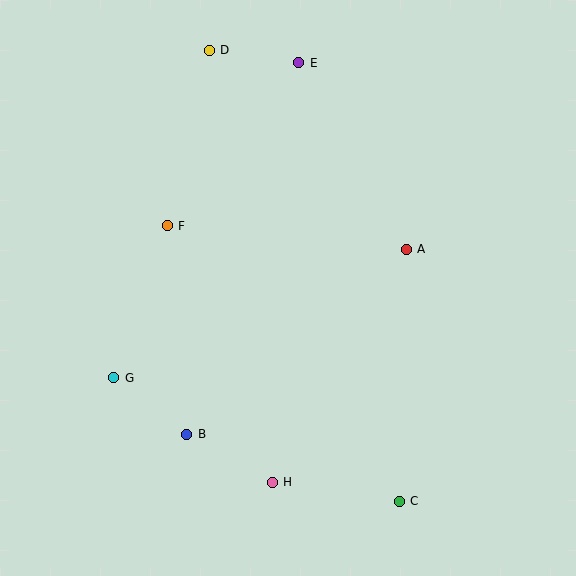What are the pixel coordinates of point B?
Point B is at (187, 434).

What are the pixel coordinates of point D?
Point D is at (209, 50).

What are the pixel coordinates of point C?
Point C is at (399, 501).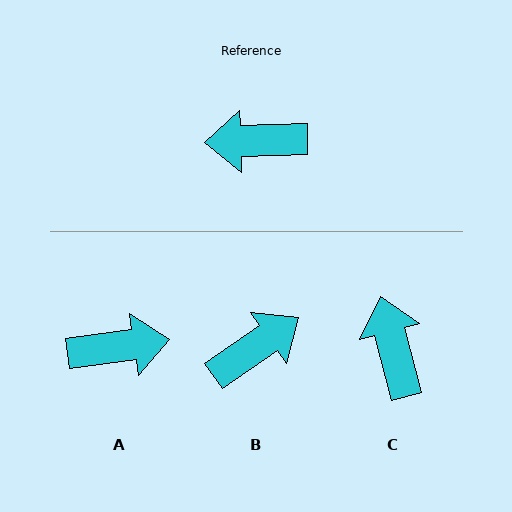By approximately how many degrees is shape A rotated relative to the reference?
Approximately 174 degrees clockwise.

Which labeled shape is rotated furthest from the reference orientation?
A, about 174 degrees away.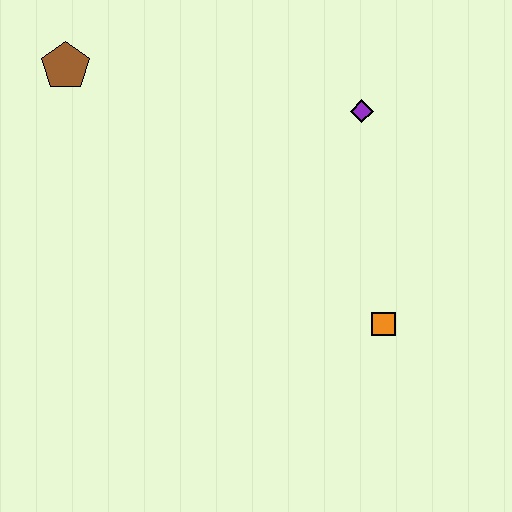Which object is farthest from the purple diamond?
The brown pentagon is farthest from the purple diamond.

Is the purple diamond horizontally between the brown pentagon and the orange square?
Yes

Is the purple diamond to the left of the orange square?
Yes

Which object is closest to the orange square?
The purple diamond is closest to the orange square.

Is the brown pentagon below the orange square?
No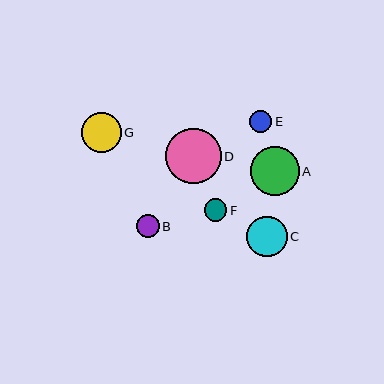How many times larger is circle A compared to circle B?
Circle A is approximately 2.1 times the size of circle B.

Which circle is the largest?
Circle D is the largest with a size of approximately 56 pixels.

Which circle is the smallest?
Circle E is the smallest with a size of approximately 22 pixels.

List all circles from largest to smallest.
From largest to smallest: D, A, C, G, B, F, E.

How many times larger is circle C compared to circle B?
Circle C is approximately 1.8 times the size of circle B.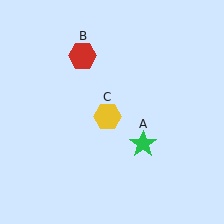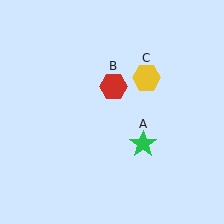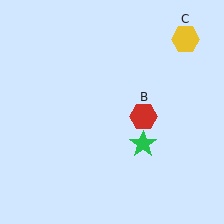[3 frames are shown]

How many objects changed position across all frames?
2 objects changed position: red hexagon (object B), yellow hexagon (object C).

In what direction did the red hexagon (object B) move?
The red hexagon (object B) moved down and to the right.